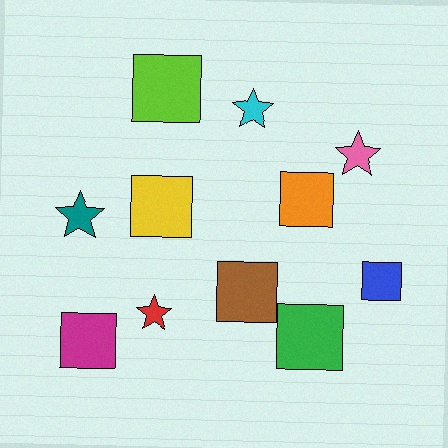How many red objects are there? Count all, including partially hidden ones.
There is 1 red object.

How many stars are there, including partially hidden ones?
There are 4 stars.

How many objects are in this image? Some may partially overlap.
There are 11 objects.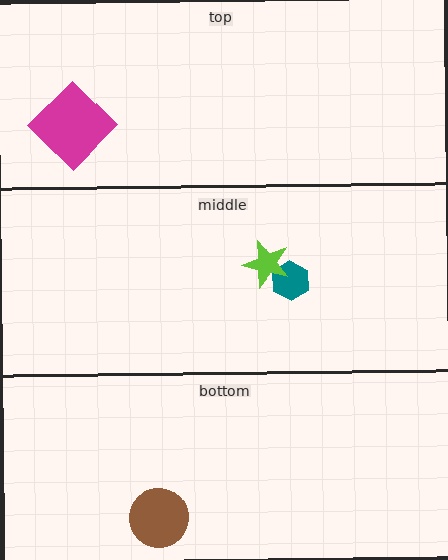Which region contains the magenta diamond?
The top region.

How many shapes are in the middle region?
2.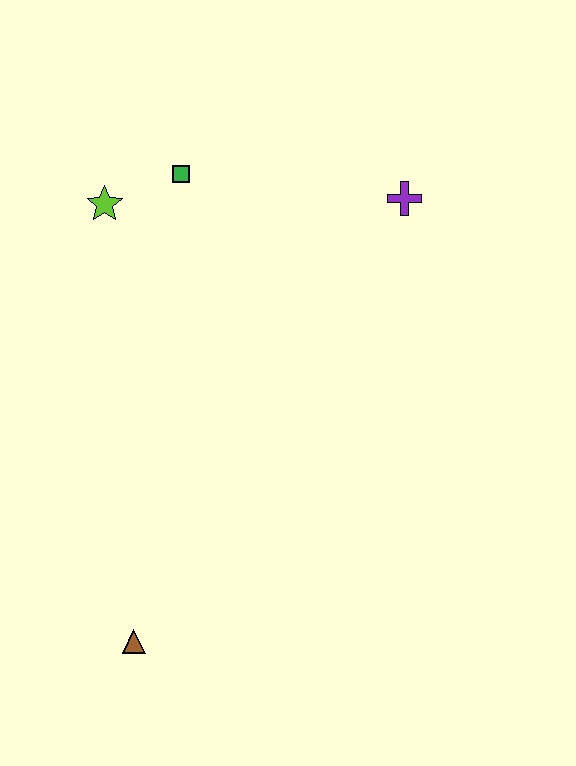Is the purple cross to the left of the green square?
No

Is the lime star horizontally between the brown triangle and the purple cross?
No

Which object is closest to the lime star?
The green square is closest to the lime star.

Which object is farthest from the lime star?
The brown triangle is farthest from the lime star.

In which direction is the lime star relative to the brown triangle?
The lime star is above the brown triangle.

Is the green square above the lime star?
Yes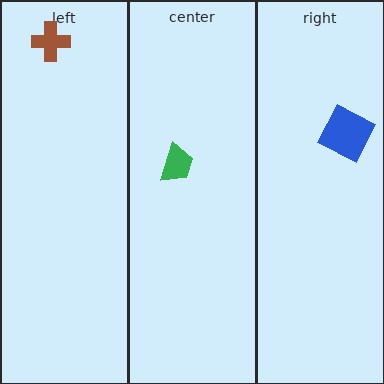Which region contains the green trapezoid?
The center region.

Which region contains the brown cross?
The left region.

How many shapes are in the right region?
1.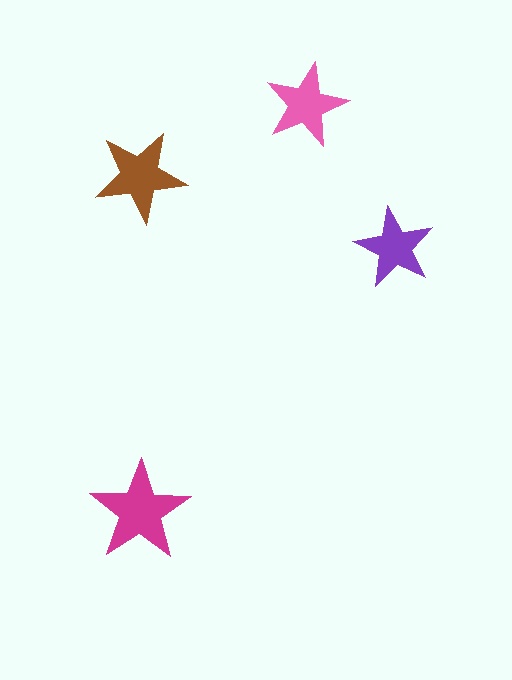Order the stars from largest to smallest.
the magenta one, the brown one, the pink one, the purple one.